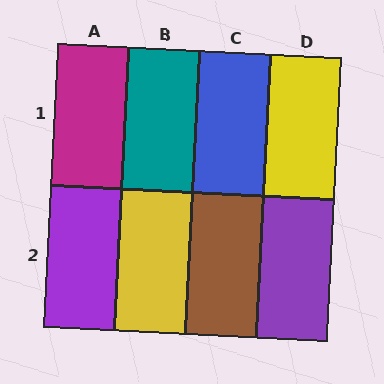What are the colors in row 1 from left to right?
Magenta, teal, blue, yellow.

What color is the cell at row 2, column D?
Purple.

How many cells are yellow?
2 cells are yellow.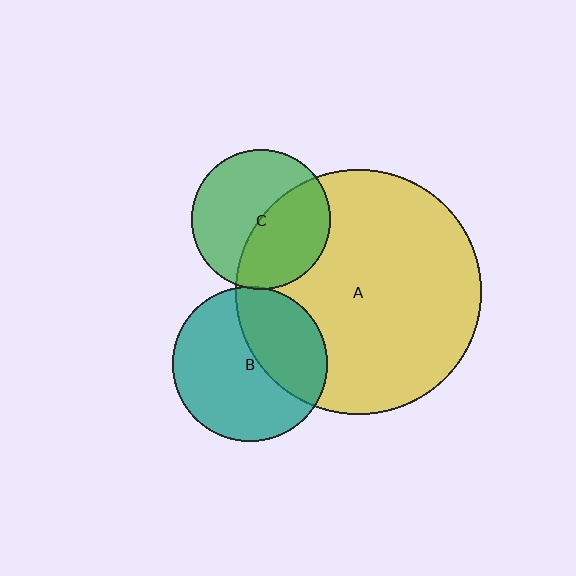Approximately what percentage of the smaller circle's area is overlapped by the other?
Approximately 45%.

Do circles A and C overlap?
Yes.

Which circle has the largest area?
Circle A (yellow).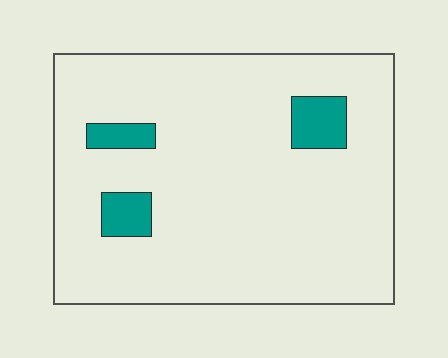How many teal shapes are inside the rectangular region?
3.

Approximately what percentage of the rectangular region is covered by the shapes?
Approximately 10%.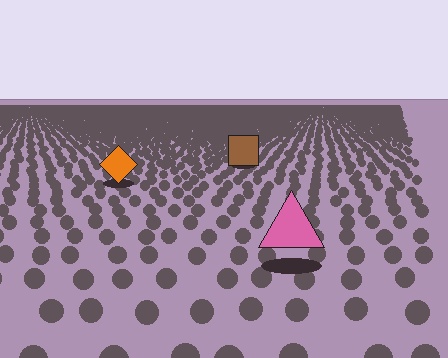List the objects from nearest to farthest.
From nearest to farthest: the pink triangle, the orange diamond, the brown square.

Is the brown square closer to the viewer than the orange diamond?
No. The orange diamond is closer — you can tell from the texture gradient: the ground texture is coarser near it.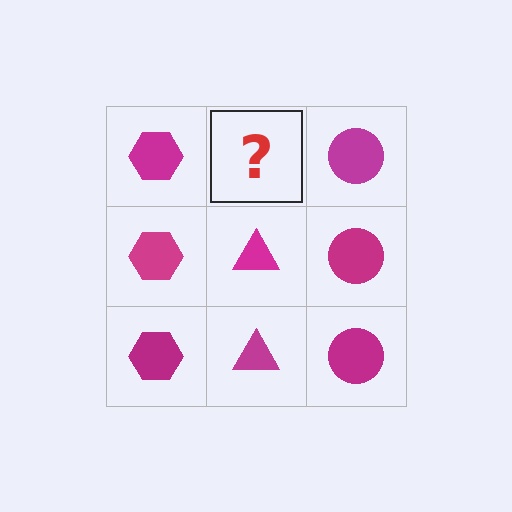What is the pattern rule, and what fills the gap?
The rule is that each column has a consistent shape. The gap should be filled with a magenta triangle.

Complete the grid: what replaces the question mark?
The question mark should be replaced with a magenta triangle.